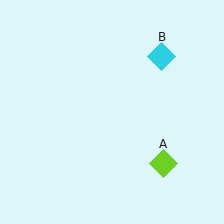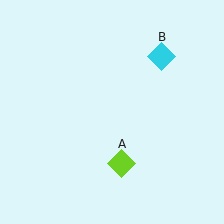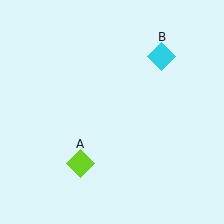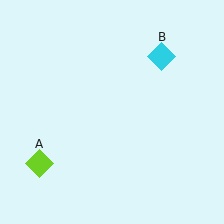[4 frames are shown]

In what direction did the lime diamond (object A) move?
The lime diamond (object A) moved left.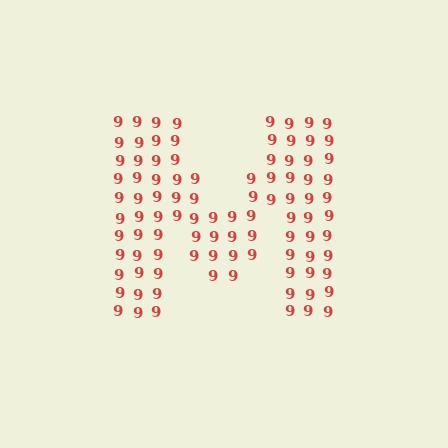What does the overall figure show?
The overall figure shows the letter M.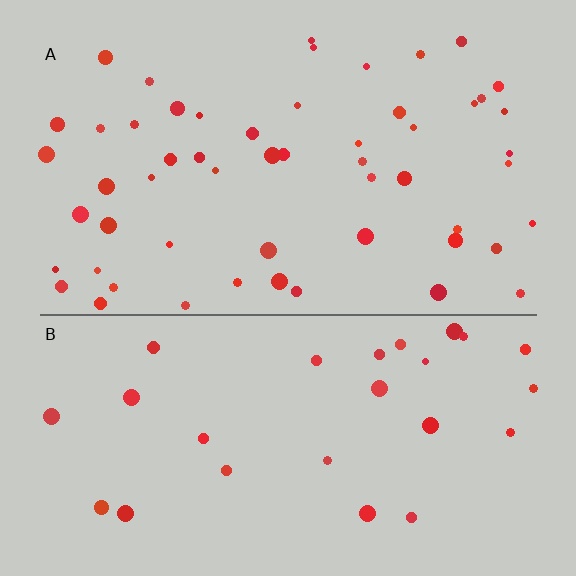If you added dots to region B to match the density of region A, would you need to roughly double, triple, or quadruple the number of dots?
Approximately double.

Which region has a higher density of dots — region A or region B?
A (the top).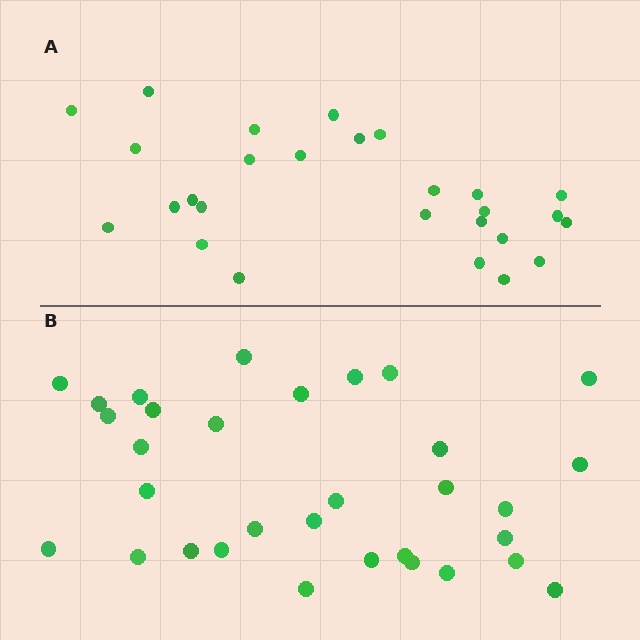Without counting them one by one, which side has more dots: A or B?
Region B (the bottom region) has more dots.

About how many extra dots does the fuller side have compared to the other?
Region B has about 5 more dots than region A.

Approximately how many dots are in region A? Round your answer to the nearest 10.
About 30 dots. (The exact count is 27, which rounds to 30.)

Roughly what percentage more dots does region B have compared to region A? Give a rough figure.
About 20% more.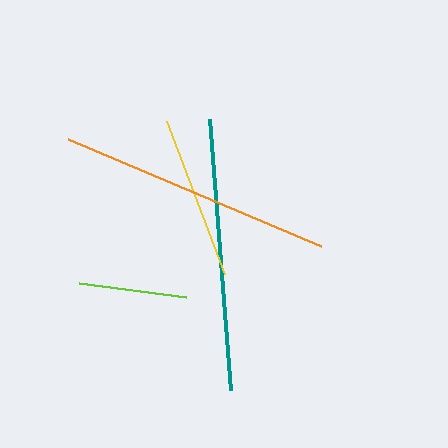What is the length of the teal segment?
The teal segment is approximately 272 pixels long.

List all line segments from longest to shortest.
From longest to shortest: orange, teal, yellow, lime.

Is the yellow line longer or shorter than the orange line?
The orange line is longer than the yellow line.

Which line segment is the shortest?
The lime line is the shortest at approximately 108 pixels.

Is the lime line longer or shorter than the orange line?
The orange line is longer than the lime line.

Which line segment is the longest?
The orange line is the longest at approximately 274 pixels.